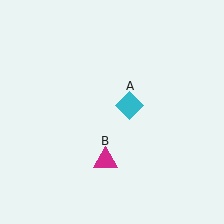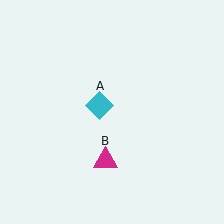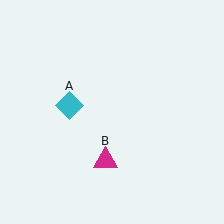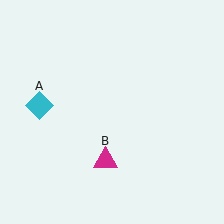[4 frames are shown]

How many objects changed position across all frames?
1 object changed position: cyan diamond (object A).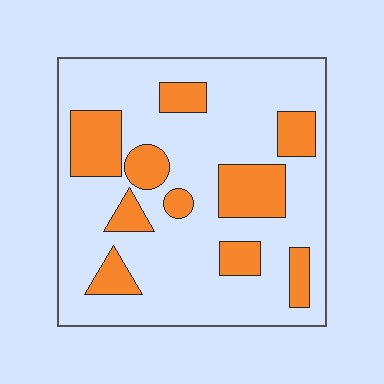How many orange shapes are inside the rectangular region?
10.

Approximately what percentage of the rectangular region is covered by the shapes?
Approximately 25%.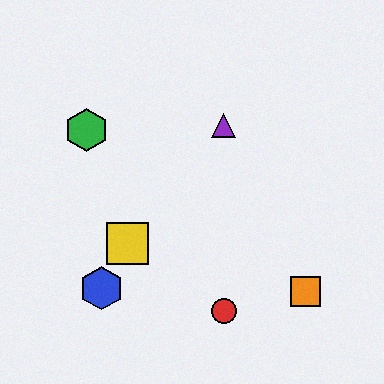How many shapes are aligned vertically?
2 shapes (the red circle, the purple triangle) are aligned vertically.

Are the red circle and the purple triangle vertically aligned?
Yes, both are at x≈224.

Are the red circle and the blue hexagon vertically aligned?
No, the red circle is at x≈224 and the blue hexagon is at x≈101.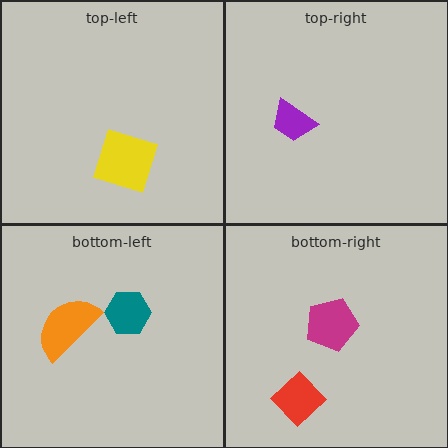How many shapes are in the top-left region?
1.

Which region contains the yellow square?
The top-left region.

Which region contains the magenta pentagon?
The bottom-right region.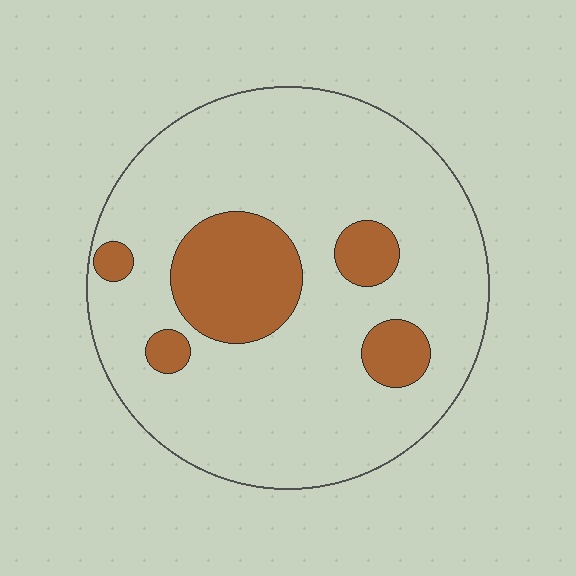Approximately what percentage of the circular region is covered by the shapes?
Approximately 20%.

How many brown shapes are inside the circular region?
5.